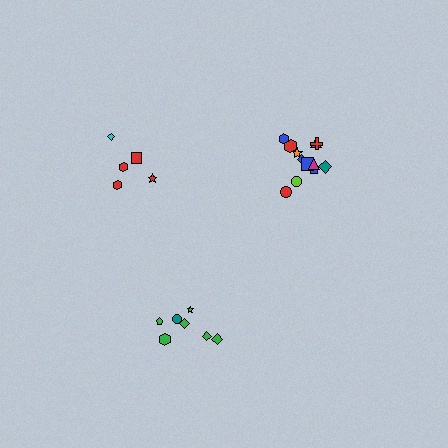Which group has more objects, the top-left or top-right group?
The top-right group.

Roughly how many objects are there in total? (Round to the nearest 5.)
Roughly 25 objects in total.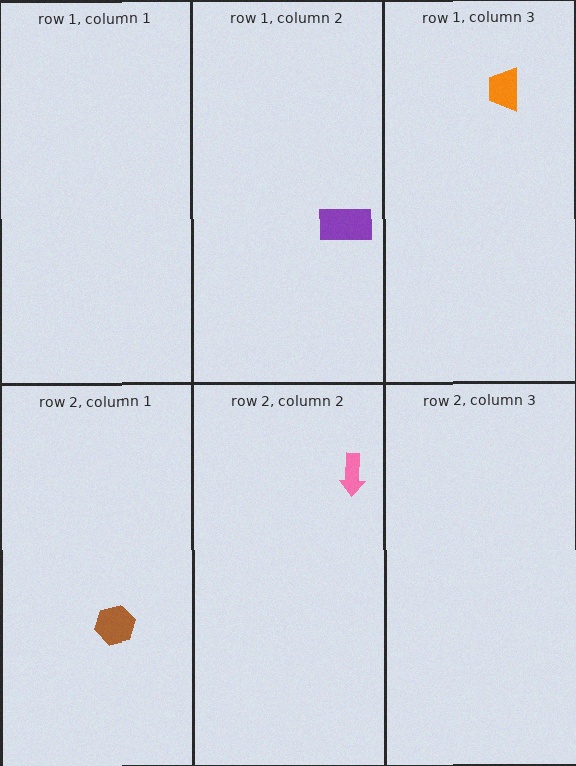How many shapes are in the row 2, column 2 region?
1.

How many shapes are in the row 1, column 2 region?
1.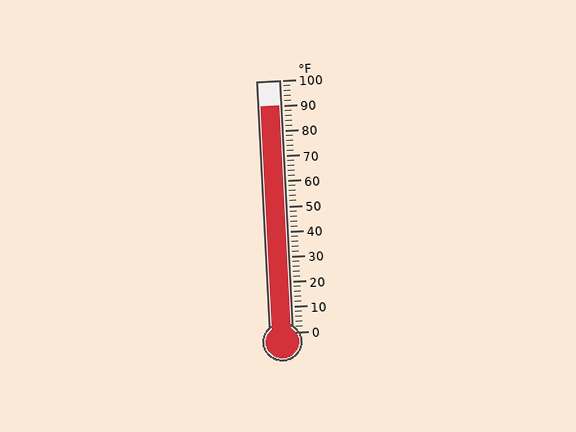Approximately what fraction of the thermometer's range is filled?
The thermometer is filled to approximately 90% of its range.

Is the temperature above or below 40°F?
The temperature is above 40°F.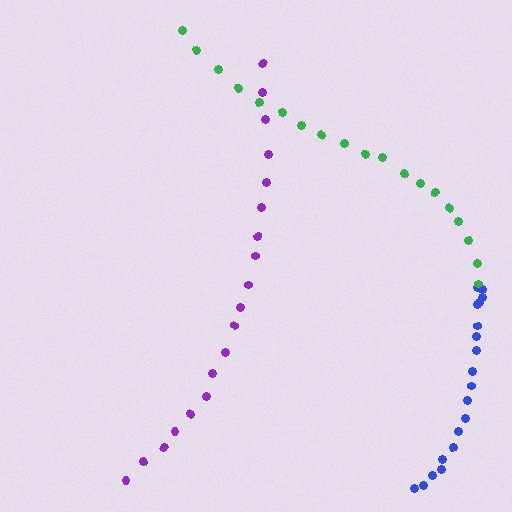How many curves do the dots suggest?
There are 3 distinct paths.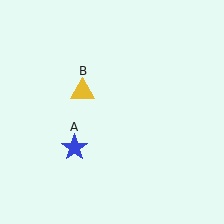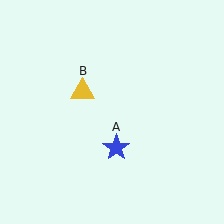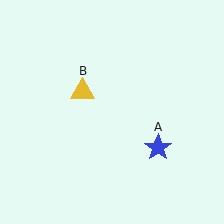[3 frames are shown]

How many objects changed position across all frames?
1 object changed position: blue star (object A).